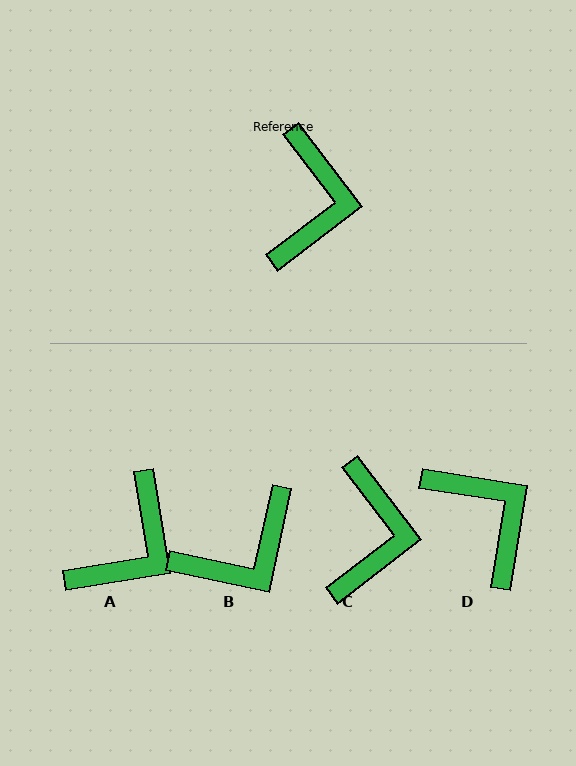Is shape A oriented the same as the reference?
No, it is off by about 28 degrees.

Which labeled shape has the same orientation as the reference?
C.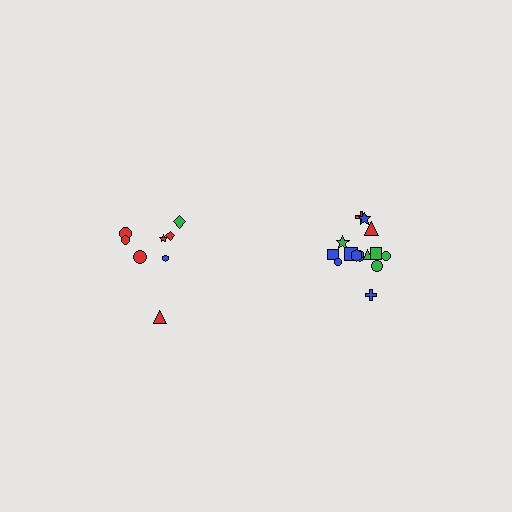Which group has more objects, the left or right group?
The right group.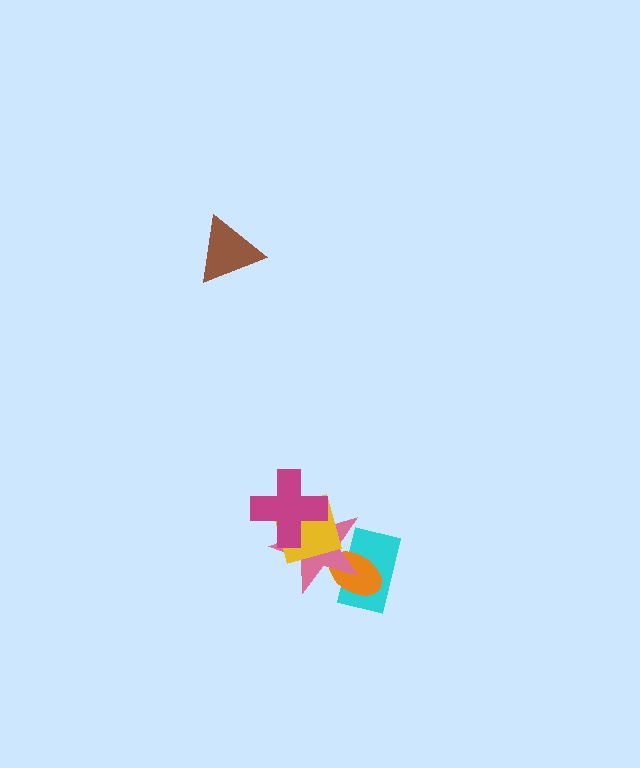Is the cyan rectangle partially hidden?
Yes, it is partially covered by another shape.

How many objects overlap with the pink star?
4 objects overlap with the pink star.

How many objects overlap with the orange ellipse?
2 objects overlap with the orange ellipse.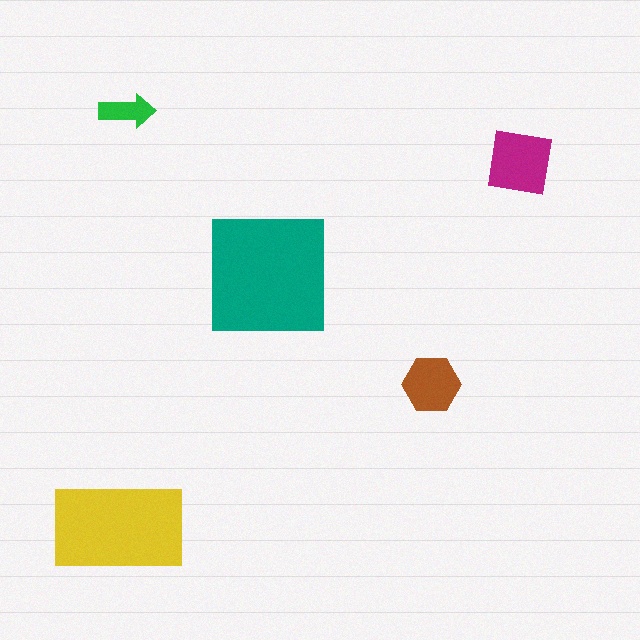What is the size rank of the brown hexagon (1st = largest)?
4th.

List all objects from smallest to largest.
The green arrow, the brown hexagon, the magenta square, the yellow rectangle, the teal square.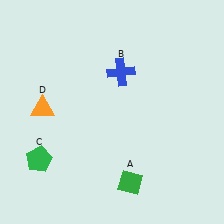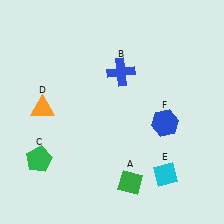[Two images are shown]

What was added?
A cyan diamond (E), a blue hexagon (F) were added in Image 2.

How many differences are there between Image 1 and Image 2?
There are 2 differences between the two images.